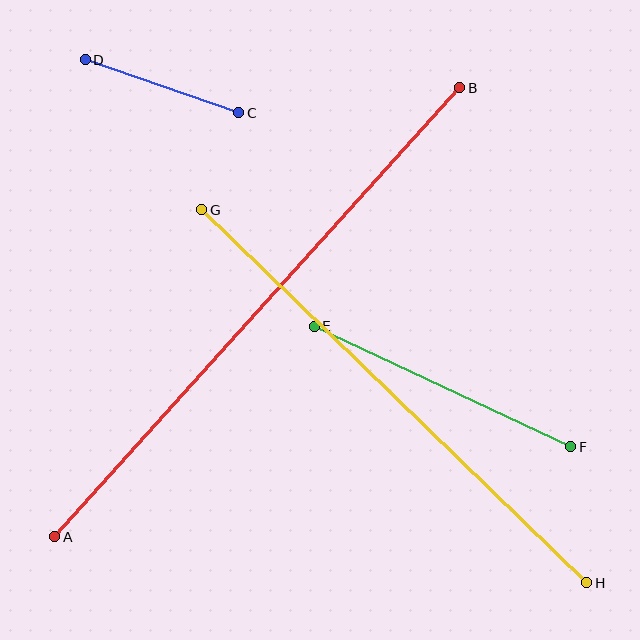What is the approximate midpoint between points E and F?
The midpoint is at approximately (442, 387) pixels.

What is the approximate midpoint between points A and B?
The midpoint is at approximately (257, 312) pixels.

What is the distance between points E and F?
The distance is approximately 283 pixels.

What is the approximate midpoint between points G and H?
The midpoint is at approximately (394, 396) pixels.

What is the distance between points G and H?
The distance is approximately 536 pixels.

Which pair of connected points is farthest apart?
Points A and B are farthest apart.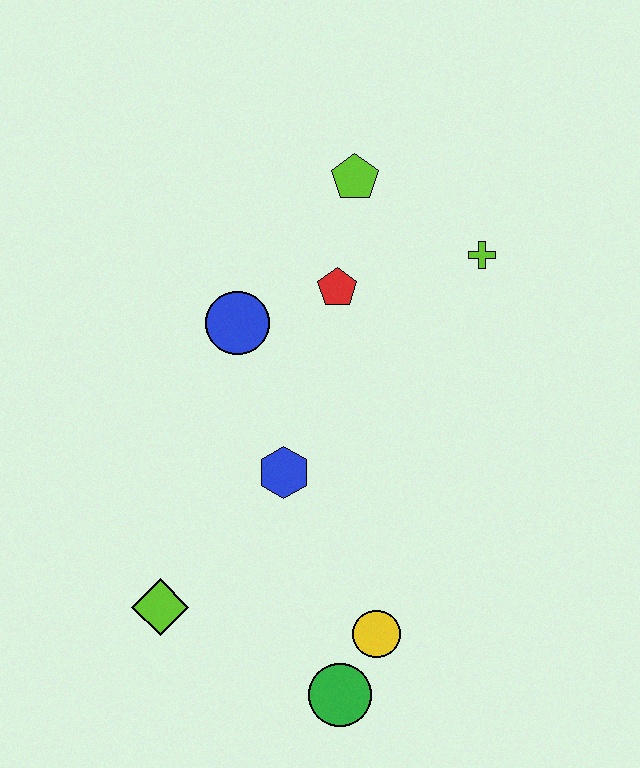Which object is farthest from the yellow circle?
The lime pentagon is farthest from the yellow circle.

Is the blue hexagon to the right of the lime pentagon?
No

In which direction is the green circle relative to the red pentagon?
The green circle is below the red pentagon.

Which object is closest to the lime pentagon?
The red pentagon is closest to the lime pentagon.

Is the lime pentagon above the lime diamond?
Yes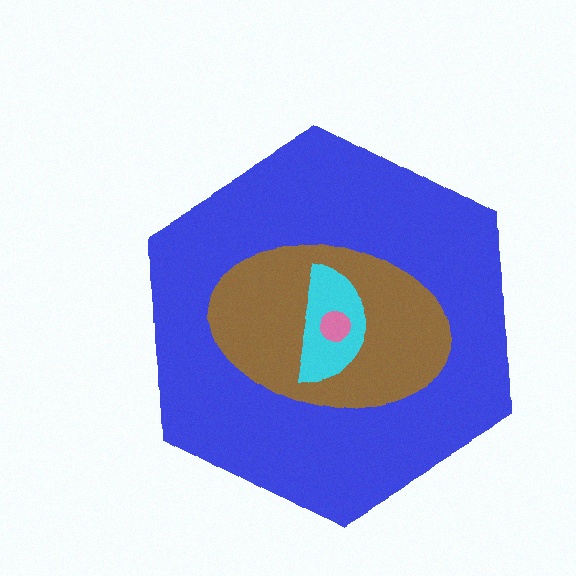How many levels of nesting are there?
4.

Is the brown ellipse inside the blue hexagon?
Yes.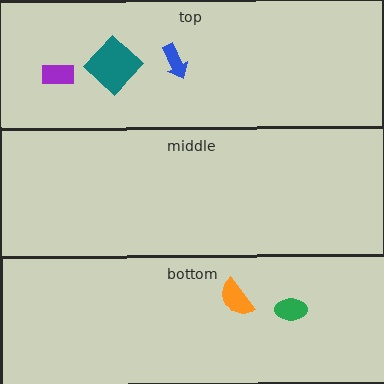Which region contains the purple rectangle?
The top region.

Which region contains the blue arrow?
The top region.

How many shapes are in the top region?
3.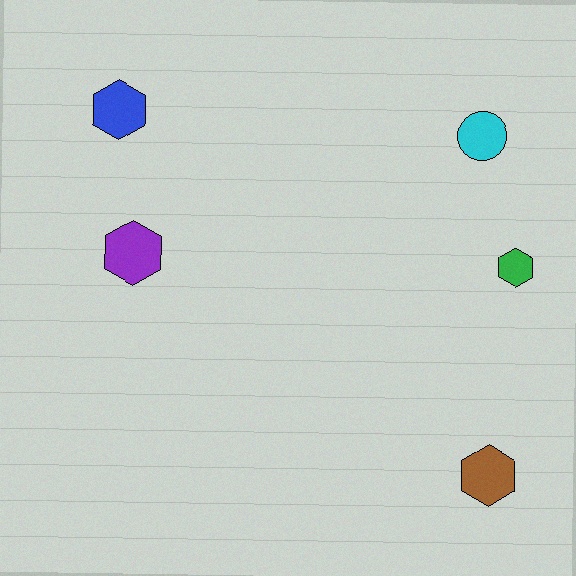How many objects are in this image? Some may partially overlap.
There are 5 objects.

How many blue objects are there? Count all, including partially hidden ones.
There is 1 blue object.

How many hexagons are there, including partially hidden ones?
There are 4 hexagons.